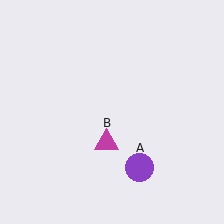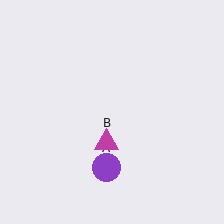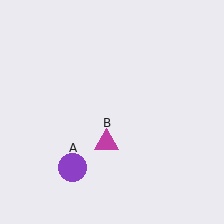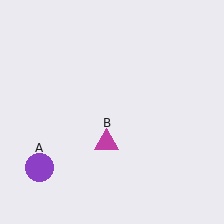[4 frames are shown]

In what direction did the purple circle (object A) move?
The purple circle (object A) moved left.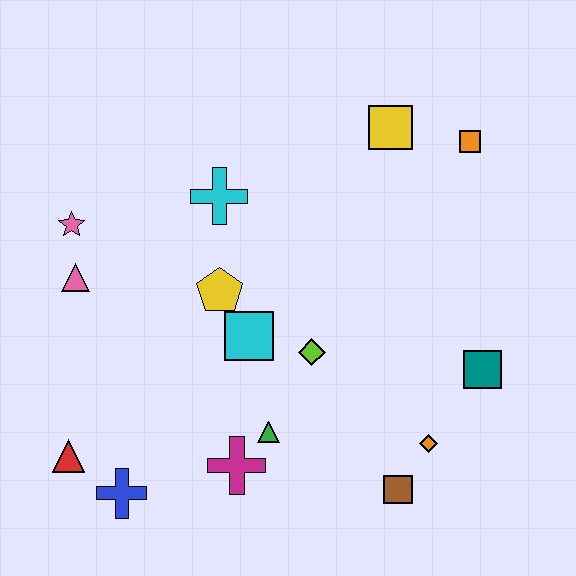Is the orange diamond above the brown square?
Yes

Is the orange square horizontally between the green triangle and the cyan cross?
No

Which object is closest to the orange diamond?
The brown square is closest to the orange diamond.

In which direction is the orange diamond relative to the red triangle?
The orange diamond is to the right of the red triangle.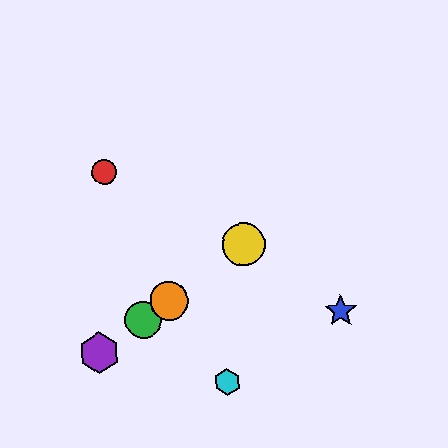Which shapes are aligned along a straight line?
The green circle, the yellow circle, the purple hexagon, the orange circle are aligned along a straight line.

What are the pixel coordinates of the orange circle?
The orange circle is at (169, 301).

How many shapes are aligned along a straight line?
4 shapes (the green circle, the yellow circle, the purple hexagon, the orange circle) are aligned along a straight line.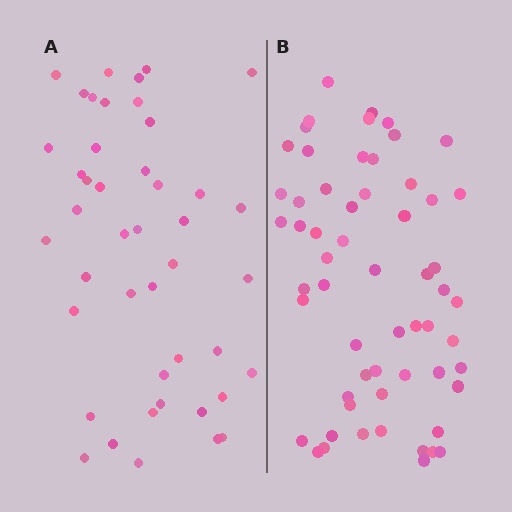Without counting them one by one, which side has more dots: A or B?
Region B (the right region) has more dots.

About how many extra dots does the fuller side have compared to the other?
Region B has approximately 15 more dots than region A.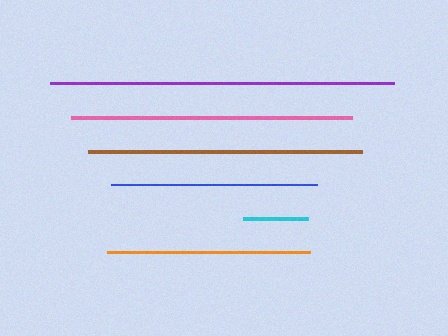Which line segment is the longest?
The purple line is the longest at approximately 344 pixels.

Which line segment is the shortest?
The cyan line is the shortest at approximately 66 pixels.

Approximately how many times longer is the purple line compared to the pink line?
The purple line is approximately 1.2 times the length of the pink line.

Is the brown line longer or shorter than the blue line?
The brown line is longer than the blue line.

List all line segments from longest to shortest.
From longest to shortest: purple, pink, brown, blue, orange, cyan.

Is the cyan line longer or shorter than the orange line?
The orange line is longer than the cyan line.